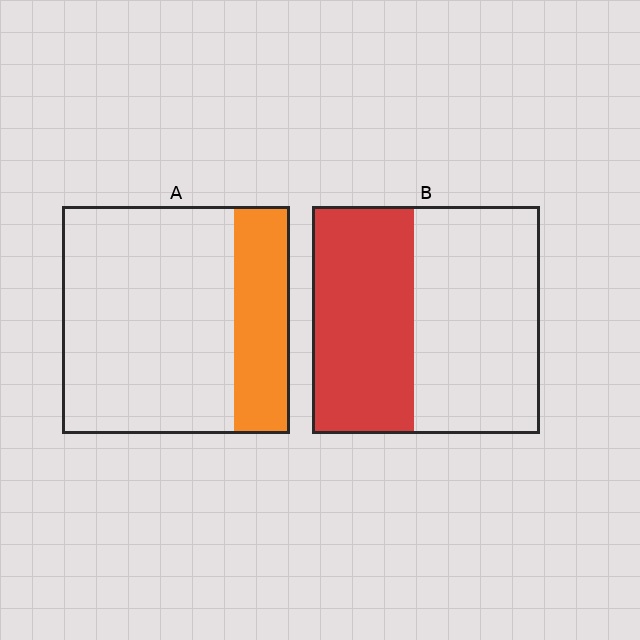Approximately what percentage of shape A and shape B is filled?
A is approximately 25% and B is approximately 45%.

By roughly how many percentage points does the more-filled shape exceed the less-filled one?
By roughly 20 percentage points (B over A).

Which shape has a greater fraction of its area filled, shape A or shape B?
Shape B.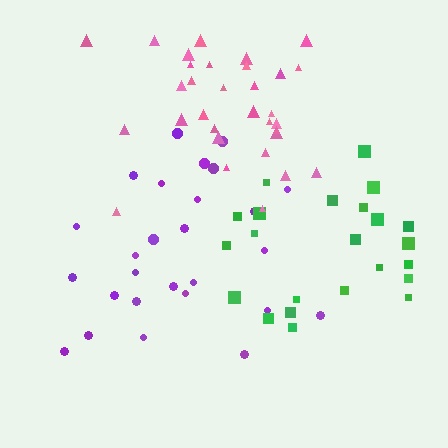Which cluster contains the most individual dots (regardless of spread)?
Pink (32).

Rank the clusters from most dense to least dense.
pink, green, purple.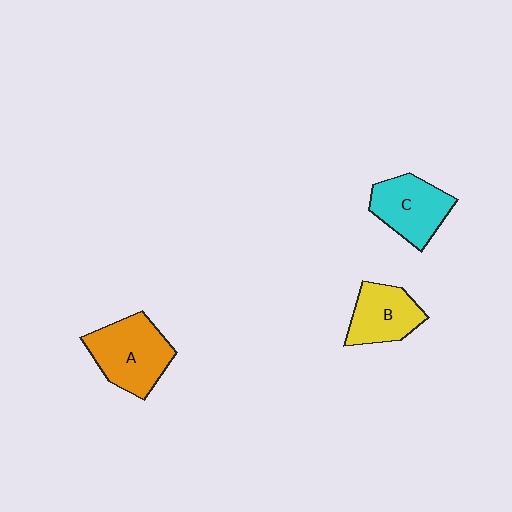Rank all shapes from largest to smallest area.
From largest to smallest: A (orange), C (cyan), B (yellow).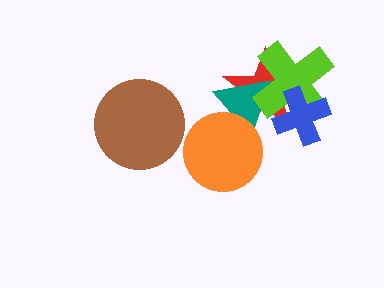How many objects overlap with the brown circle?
0 objects overlap with the brown circle.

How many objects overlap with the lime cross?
3 objects overlap with the lime cross.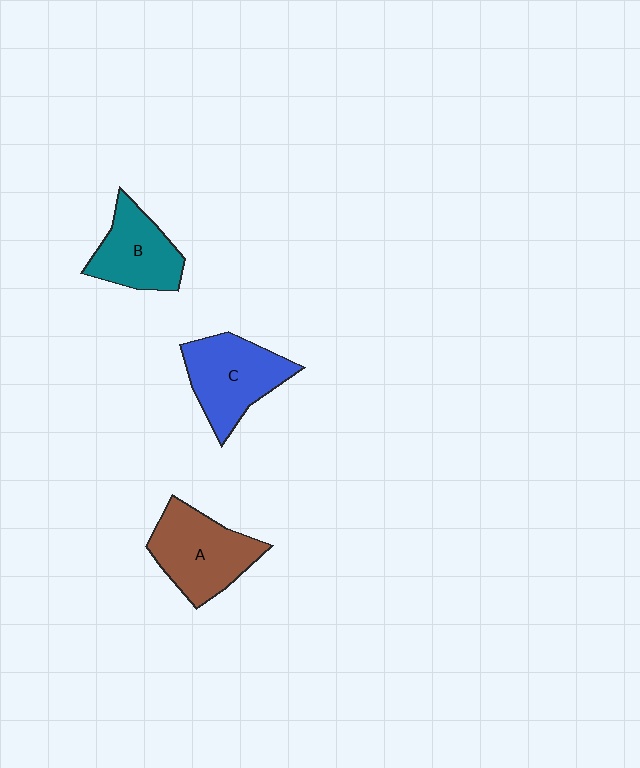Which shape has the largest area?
Shape A (brown).